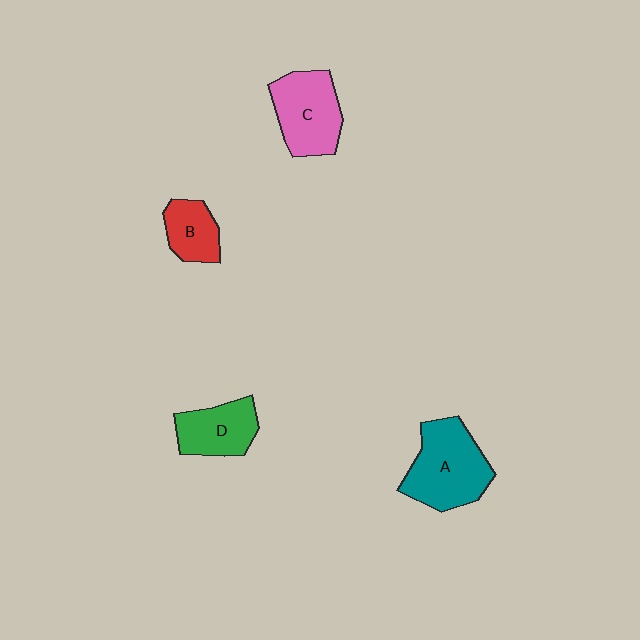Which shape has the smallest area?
Shape B (red).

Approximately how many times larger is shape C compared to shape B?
Approximately 1.7 times.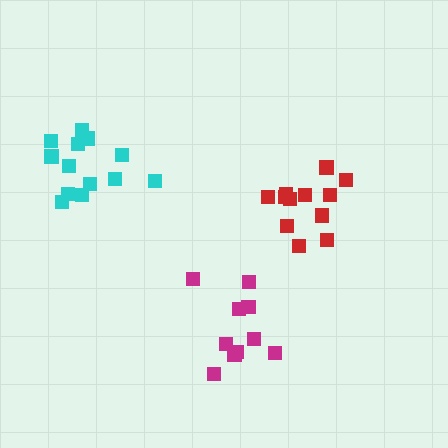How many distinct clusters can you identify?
There are 3 distinct clusters.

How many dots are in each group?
Group 1: 13 dots, Group 2: 10 dots, Group 3: 12 dots (35 total).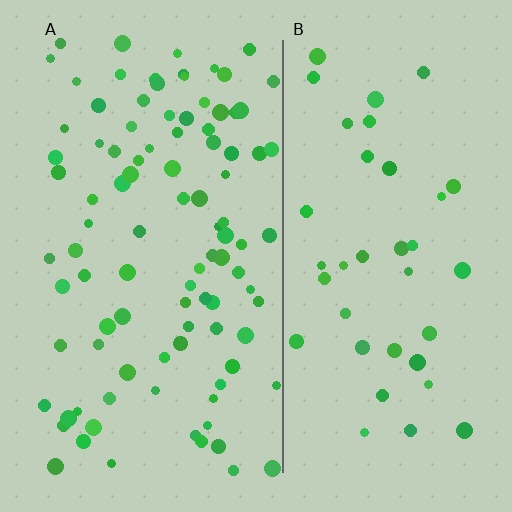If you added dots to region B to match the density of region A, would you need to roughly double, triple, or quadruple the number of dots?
Approximately double.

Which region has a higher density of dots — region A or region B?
A (the left).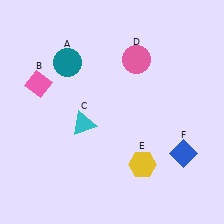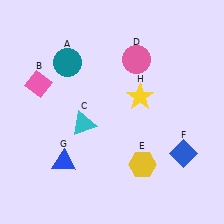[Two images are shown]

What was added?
A blue triangle (G), a yellow star (H) were added in Image 2.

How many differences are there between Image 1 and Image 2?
There are 2 differences between the two images.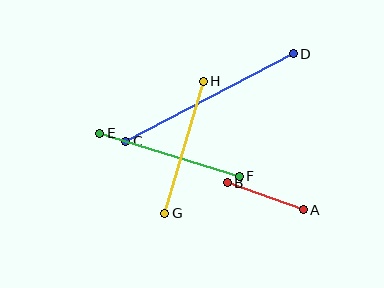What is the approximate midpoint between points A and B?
The midpoint is at approximately (265, 196) pixels.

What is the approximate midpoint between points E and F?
The midpoint is at approximately (169, 155) pixels.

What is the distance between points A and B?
The distance is approximately 80 pixels.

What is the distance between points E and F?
The distance is approximately 146 pixels.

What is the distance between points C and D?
The distance is approximately 189 pixels.